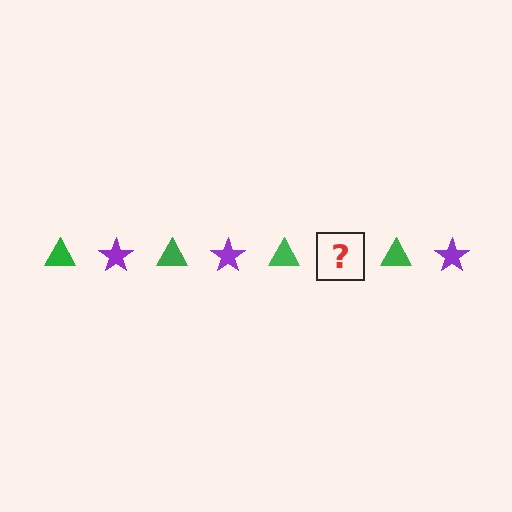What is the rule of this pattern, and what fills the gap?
The rule is that the pattern alternates between green triangle and purple star. The gap should be filled with a purple star.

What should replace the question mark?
The question mark should be replaced with a purple star.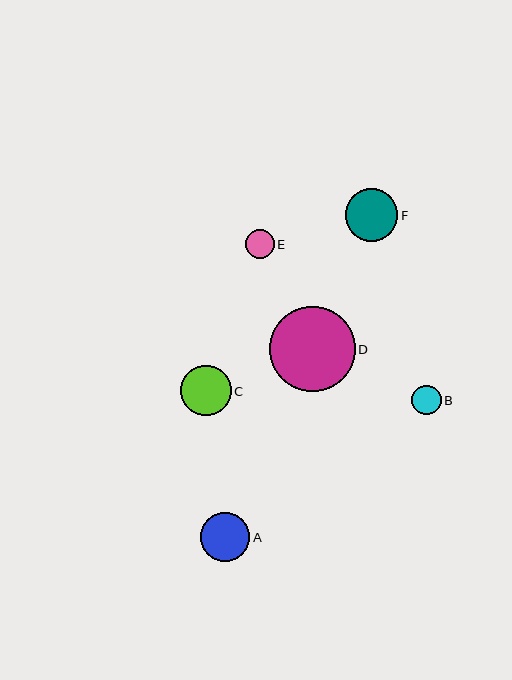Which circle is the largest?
Circle D is the largest with a size of approximately 85 pixels.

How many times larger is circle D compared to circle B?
Circle D is approximately 2.9 times the size of circle B.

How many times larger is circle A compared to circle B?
Circle A is approximately 1.7 times the size of circle B.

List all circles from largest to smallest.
From largest to smallest: D, F, C, A, B, E.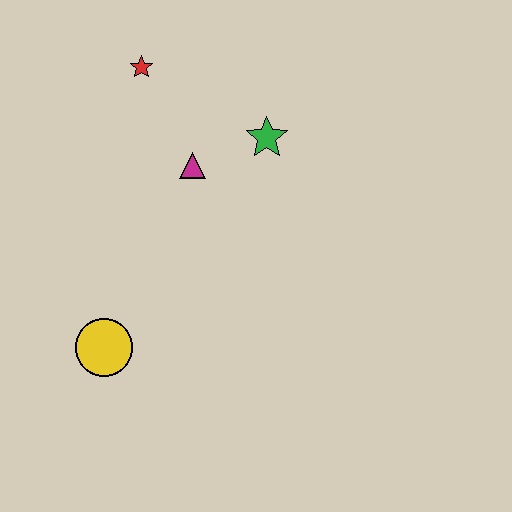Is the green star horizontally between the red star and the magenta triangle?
No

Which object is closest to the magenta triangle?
The green star is closest to the magenta triangle.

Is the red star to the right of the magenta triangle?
No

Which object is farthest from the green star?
The yellow circle is farthest from the green star.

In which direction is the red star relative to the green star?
The red star is to the left of the green star.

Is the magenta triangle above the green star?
No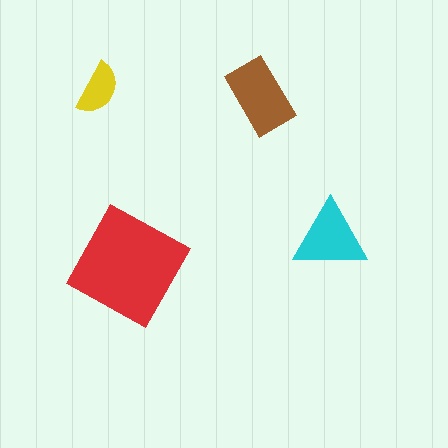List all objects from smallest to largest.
The yellow semicircle, the cyan triangle, the brown rectangle, the red square.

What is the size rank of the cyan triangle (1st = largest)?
3rd.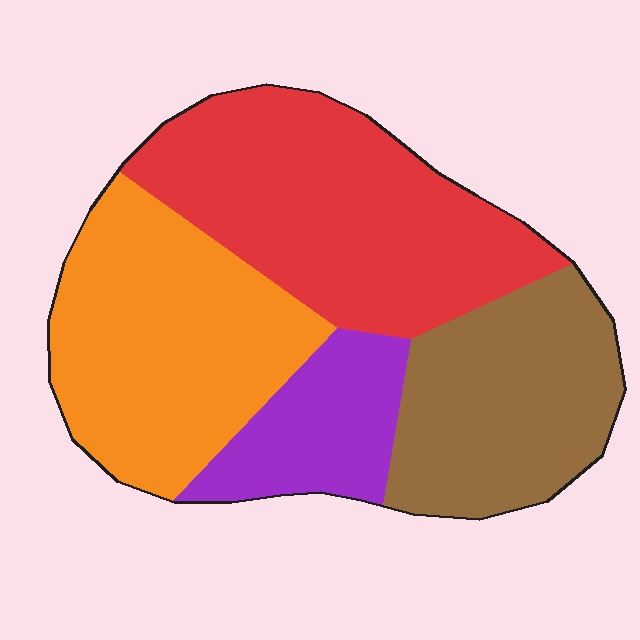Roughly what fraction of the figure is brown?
Brown covers 24% of the figure.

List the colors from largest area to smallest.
From largest to smallest: red, orange, brown, purple.